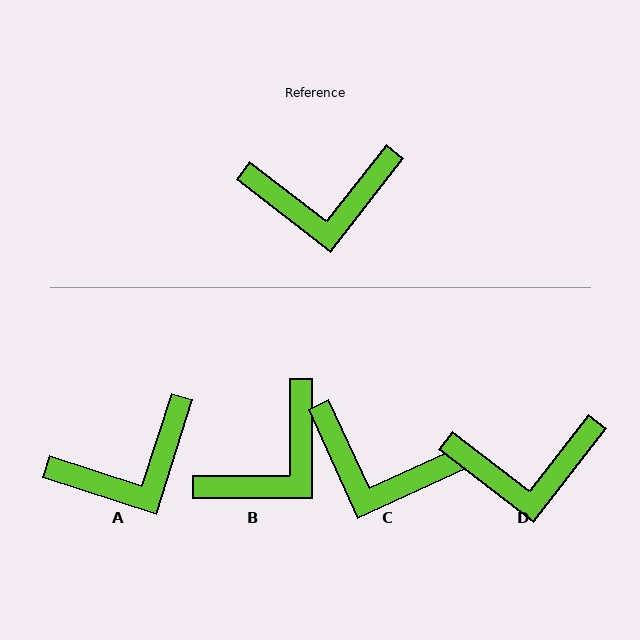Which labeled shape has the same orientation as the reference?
D.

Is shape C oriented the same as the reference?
No, it is off by about 28 degrees.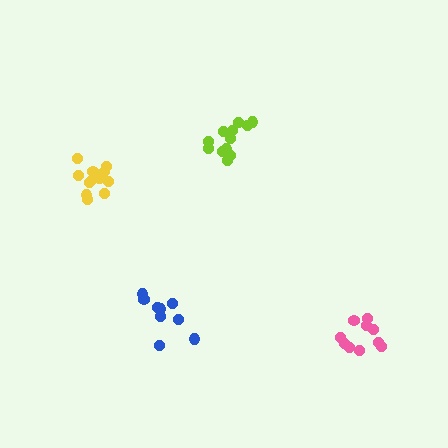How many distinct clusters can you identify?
There are 4 distinct clusters.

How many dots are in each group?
Group 1: 10 dots, Group 2: 12 dots, Group 3: 12 dots, Group 4: 10 dots (44 total).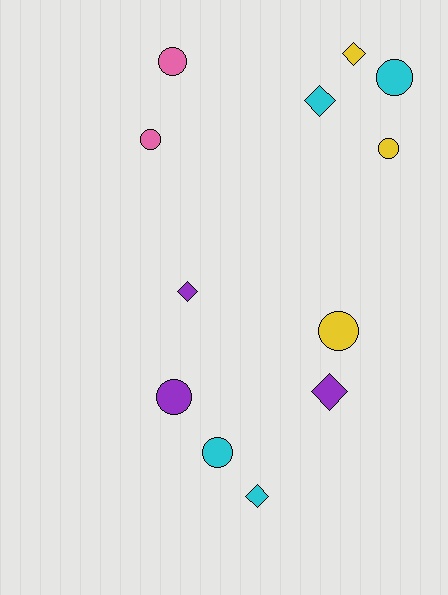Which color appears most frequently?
Cyan, with 4 objects.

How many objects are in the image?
There are 12 objects.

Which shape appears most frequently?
Circle, with 7 objects.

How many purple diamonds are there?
There are 2 purple diamonds.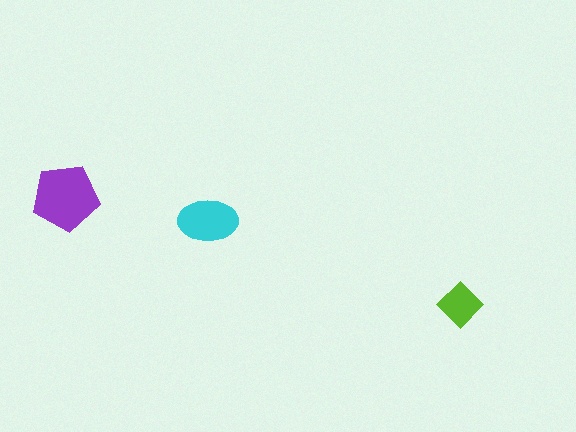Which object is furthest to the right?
The lime diamond is rightmost.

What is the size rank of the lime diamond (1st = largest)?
3rd.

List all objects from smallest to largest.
The lime diamond, the cyan ellipse, the purple pentagon.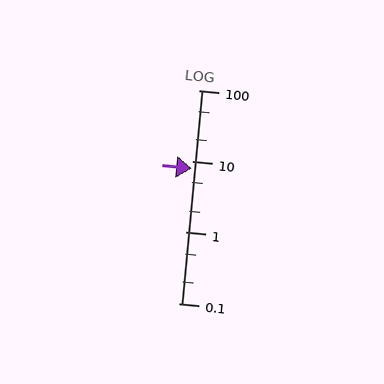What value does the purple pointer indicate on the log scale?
The pointer indicates approximately 7.9.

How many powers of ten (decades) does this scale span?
The scale spans 3 decades, from 0.1 to 100.